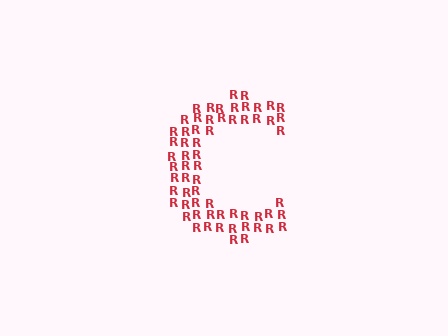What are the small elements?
The small elements are letter R's.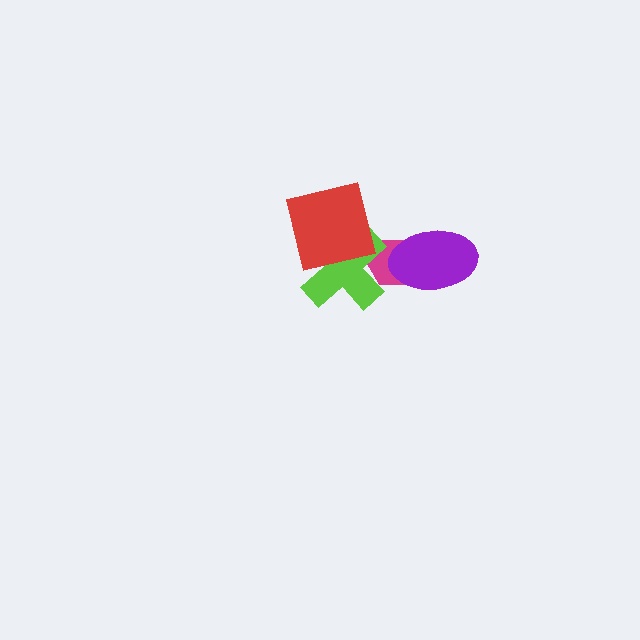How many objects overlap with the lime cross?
2 objects overlap with the lime cross.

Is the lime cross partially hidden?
Yes, it is partially covered by another shape.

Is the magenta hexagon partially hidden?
Yes, it is partially covered by another shape.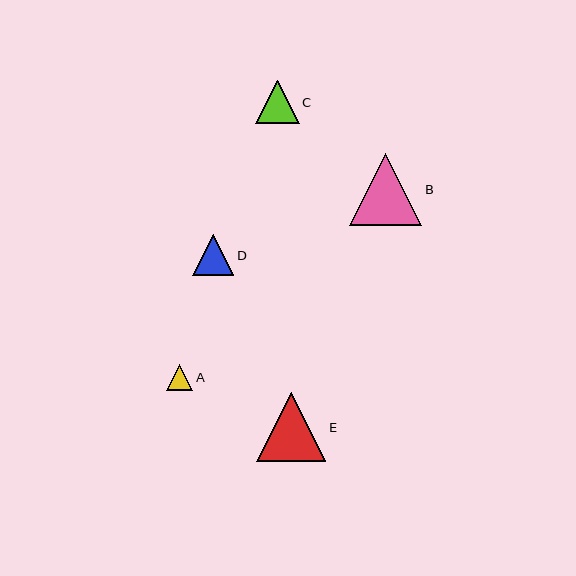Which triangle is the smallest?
Triangle A is the smallest with a size of approximately 26 pixels.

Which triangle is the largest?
Triangle B is the largest with a size of approximately 72 pixels.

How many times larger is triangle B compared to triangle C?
Triangle B is approximately 1.7 times the size of triangle C.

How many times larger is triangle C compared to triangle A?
Triangle C is approximately 1.6 times the size of triangle A.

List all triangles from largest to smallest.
From largest to smallest: B, E, C, D, A.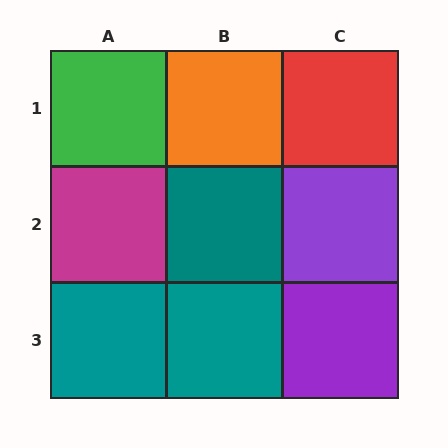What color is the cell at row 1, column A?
Green.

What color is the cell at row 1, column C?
Red.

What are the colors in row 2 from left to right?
Magenta, teal, purple.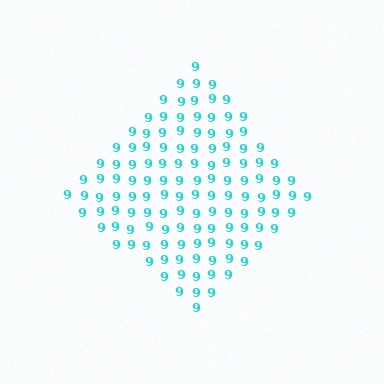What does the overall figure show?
The overall figure shows a diamond.